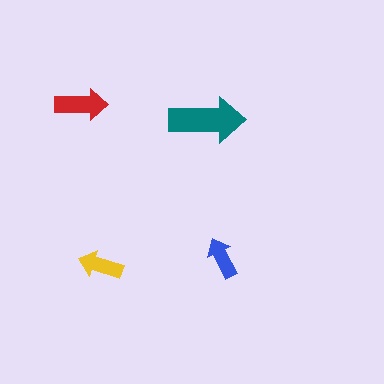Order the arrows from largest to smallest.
the teal one, the red one, the yellow one, the blue one.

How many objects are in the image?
There are 4 objects in the image.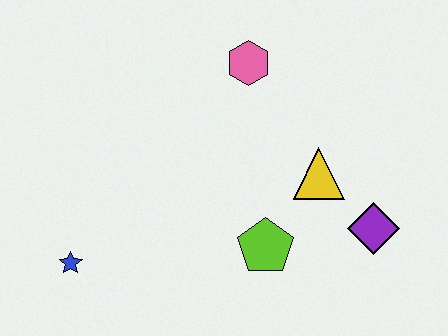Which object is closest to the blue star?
The lime pentagon is closest to the blue star.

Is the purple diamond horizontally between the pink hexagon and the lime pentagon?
No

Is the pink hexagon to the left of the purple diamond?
Yes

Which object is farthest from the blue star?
The purple diamond is farthest from the blue star.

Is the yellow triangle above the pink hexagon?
No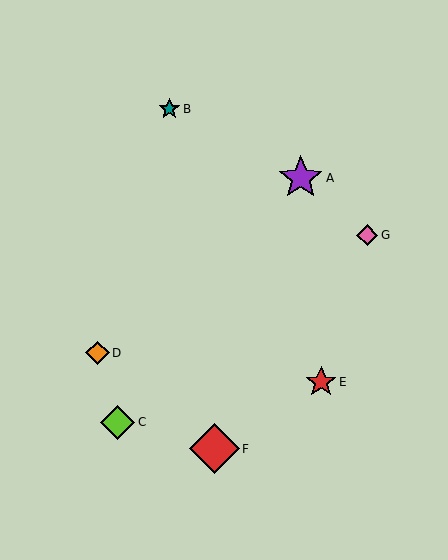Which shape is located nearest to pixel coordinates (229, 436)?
The red diamond (labeled F) at (214, 449) is nearest to that location.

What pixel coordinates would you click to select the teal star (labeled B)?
Click at (169, 109) to select the teal star B.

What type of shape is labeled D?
Shape D is an orange diamond.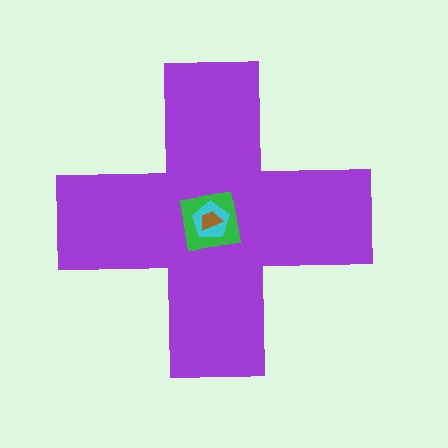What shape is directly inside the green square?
The cyan pentagon.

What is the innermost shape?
The brown trapezoid.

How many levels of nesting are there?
4.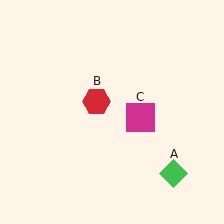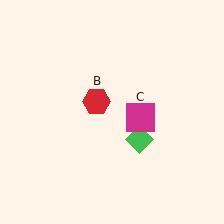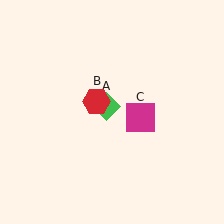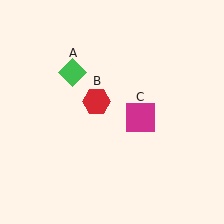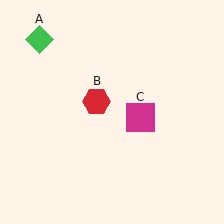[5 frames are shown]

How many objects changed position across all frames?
1 object changed position: green diamond (object A).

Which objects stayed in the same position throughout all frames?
Red hexagon (object B) and magenta square (object C) remained stationary.